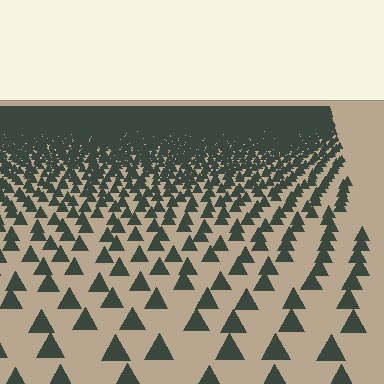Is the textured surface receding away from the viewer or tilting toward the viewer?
The surface is receding away from the viewer. Texture elements get smaller and denser toward the top.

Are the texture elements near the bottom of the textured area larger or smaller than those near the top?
Larger. Near the bottom, elements are closer to the viewer and appear at a bigger on-screen size.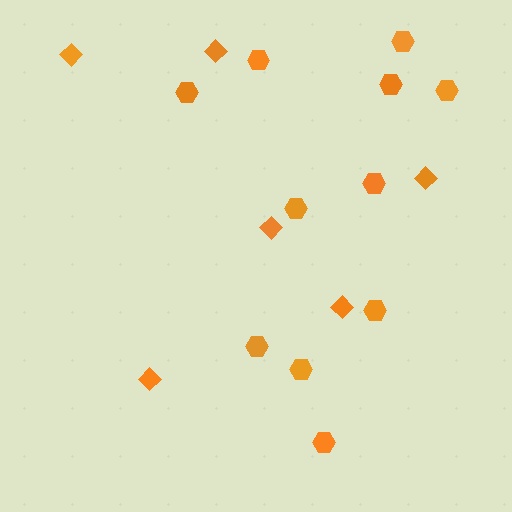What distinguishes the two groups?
There are 2 groups: one group of hexagons (11) and one group of diamonds (6).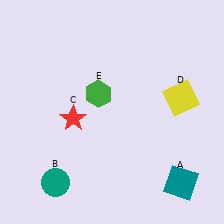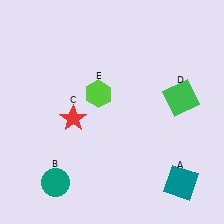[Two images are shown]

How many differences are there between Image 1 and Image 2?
There are 2 differences between the two images.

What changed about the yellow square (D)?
In Image 1, D is yellow. In Image 2, it changed to green.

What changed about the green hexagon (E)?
In Image 1, E is green. In Image 2, it changed to lime.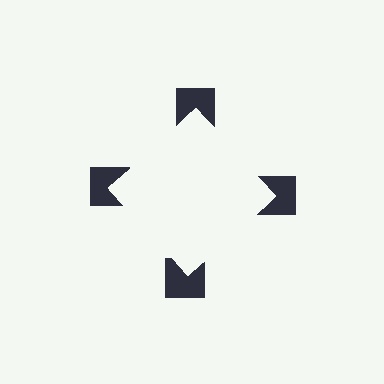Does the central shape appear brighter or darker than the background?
It typically appears slightly brighter than the background, even though no actual brightness change is drawn.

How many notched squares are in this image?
There are 4 — one at each vertex of the illusory square.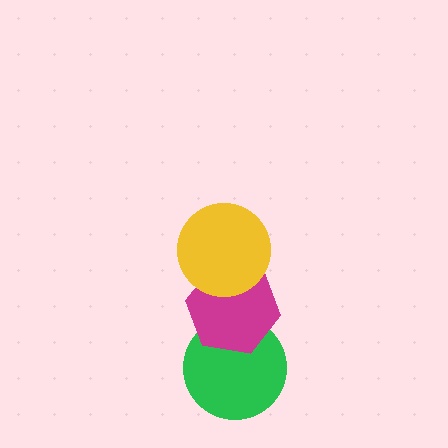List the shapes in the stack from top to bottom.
From top to bottom: the yellow circle, the magenta hexagon, the green circle.